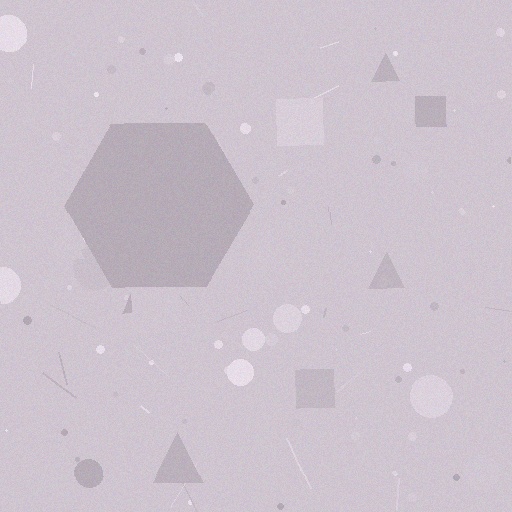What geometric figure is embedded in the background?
A hexagon is embedded in the background.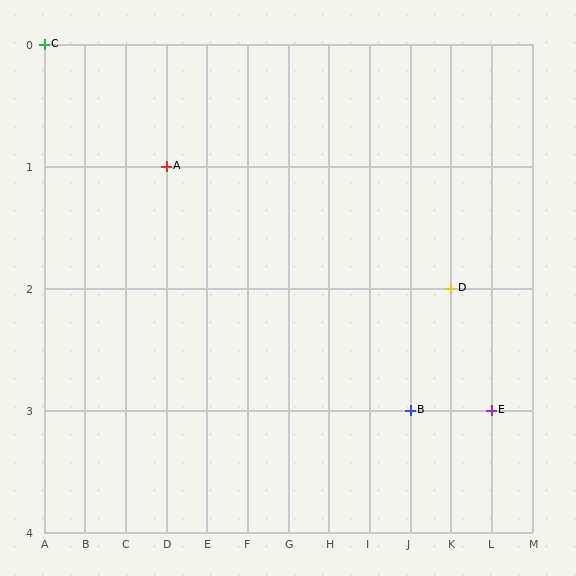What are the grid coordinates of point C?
Point C is at grid coordinates (A, 0).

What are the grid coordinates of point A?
Point A is at grid coordinates (D, 1).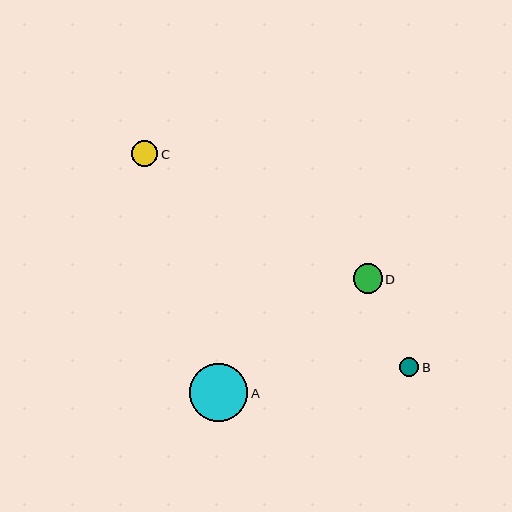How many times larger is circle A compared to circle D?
Circle A is approximately 2.0 times the size of circle D.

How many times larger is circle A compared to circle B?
Circle A is approximately 3.1 times the size of circle B.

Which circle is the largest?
Circle A is the largest with a size of approximately 58 pixels.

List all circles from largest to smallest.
From largest to smallest: A, D, C, B.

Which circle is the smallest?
Circle B is the smallest with a size of approximately 19 pixels.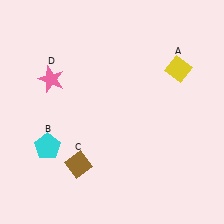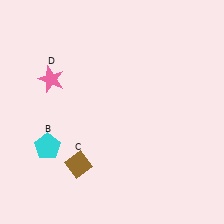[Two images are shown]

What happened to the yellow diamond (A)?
The yellow diamond (A) was removed in Image 2. It was in the top-right area of Image 1.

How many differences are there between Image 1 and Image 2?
There is 1 difference between the two images.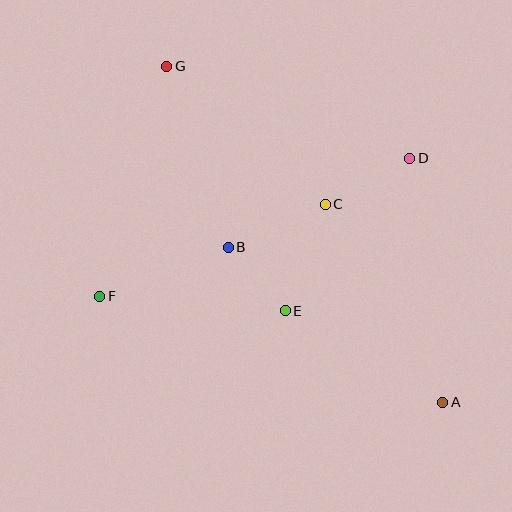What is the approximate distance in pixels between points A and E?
The distance between A and E is approximately 182 pixels.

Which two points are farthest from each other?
Points A and G are farthest from each other.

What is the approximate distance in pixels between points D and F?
The distance between D and F is approximately 339 pixels.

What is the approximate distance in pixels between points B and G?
The distance between B and G is approximately 191 pixels.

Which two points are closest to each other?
Points B and E are closest to each other.